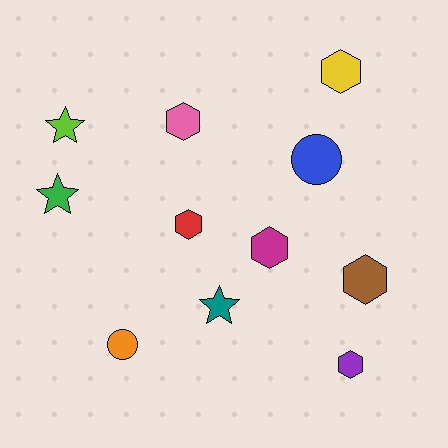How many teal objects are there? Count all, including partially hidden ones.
There is 1 teal object.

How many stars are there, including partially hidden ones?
There are 3 stars.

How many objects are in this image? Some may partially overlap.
There are 11 objects.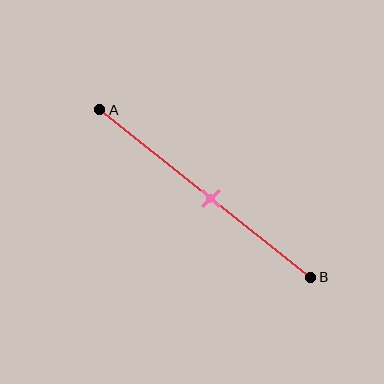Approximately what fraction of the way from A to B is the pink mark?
The pink mark is approximately 55% of the way from A to B.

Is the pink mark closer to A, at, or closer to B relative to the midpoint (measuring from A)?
The pink mark is approximately at the midpoint of segment AB.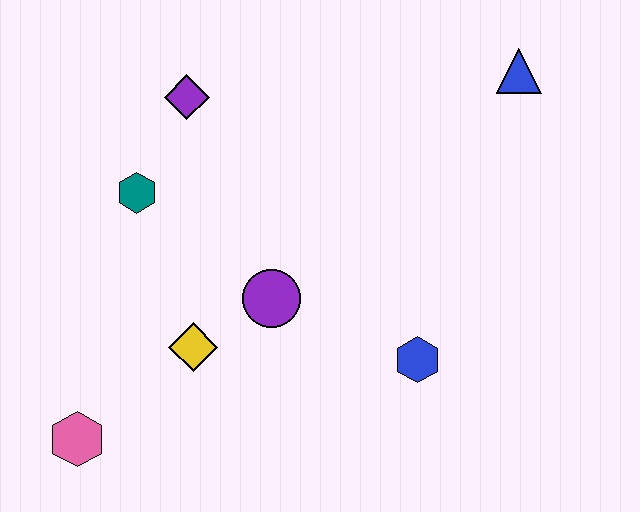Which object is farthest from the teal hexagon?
The blue triangle is farthest from the teal hexagon.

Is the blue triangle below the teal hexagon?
No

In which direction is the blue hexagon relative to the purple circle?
The blue hexagon is to the right of the purple circle.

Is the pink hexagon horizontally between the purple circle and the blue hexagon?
No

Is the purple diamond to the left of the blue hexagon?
Yes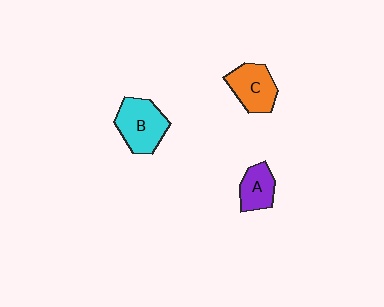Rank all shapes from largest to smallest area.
From largest to smallest: B (cyan), C (orange), A (purple).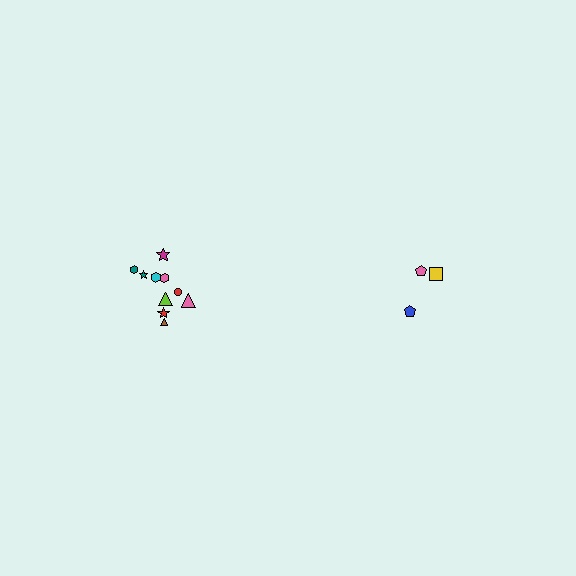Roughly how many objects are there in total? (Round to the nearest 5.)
Roughly 15 objects in total.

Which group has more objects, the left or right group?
The left group.